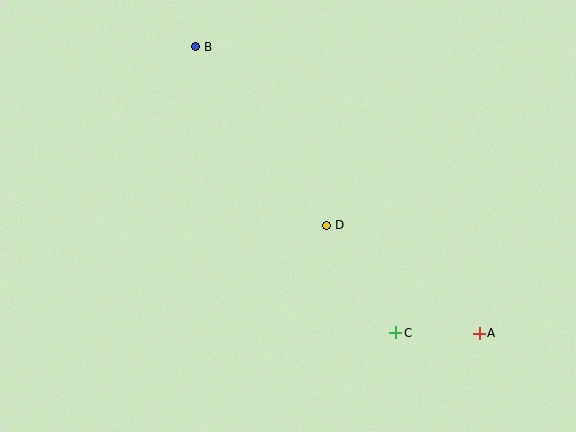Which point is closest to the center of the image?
Point D at (327, 225) is closest to the center.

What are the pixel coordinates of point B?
Point B is at (196, 47).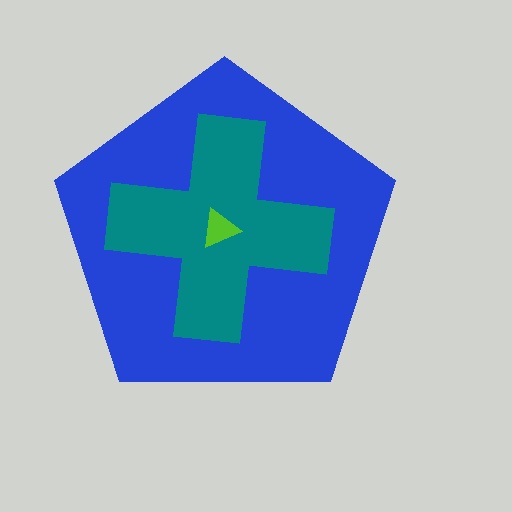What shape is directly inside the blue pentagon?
The teal cross.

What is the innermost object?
The lime triangle.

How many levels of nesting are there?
3.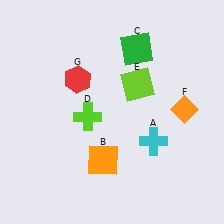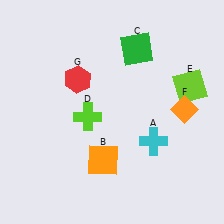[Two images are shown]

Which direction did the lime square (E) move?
The lime square (E) moved right.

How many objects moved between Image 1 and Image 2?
1 object moved between the two images.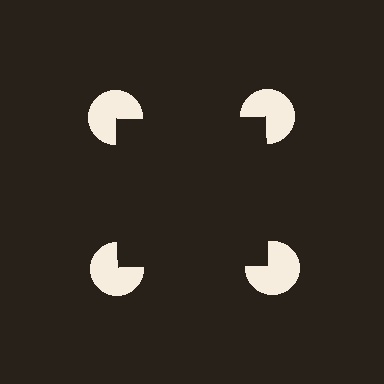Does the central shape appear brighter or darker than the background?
It typically appears slightly darker than the background, even though no actual brightness change is drawn.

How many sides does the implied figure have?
4 sides.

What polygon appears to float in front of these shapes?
An illusory square — its edges are inferred from the aligned wedge cuts in the pac-man discs, not physically drawn.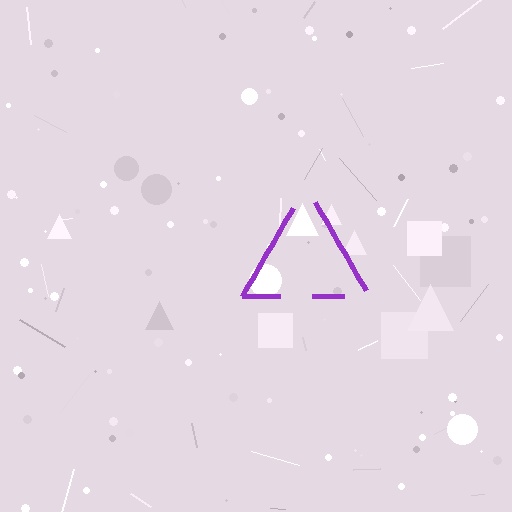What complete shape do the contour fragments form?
The contour fragments form a triangle.